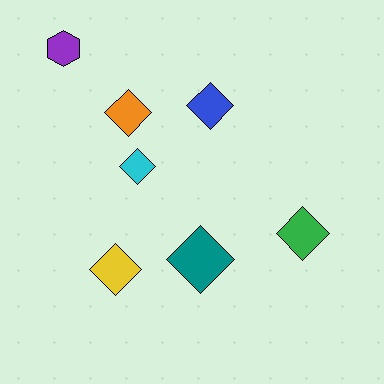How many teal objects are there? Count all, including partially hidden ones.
There is 1 teal object.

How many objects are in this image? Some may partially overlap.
There are 7 objects.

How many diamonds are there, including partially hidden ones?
There are 6 diamonds.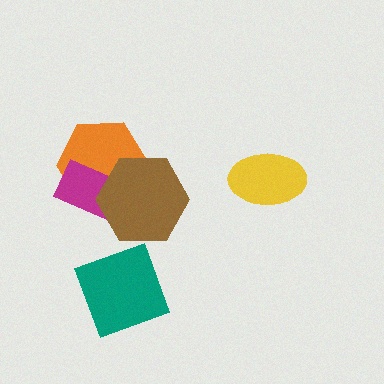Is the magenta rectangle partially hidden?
Yes, it is partially covered by another shape.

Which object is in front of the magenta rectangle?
The brown hexagon is in front of the magenta rectangle.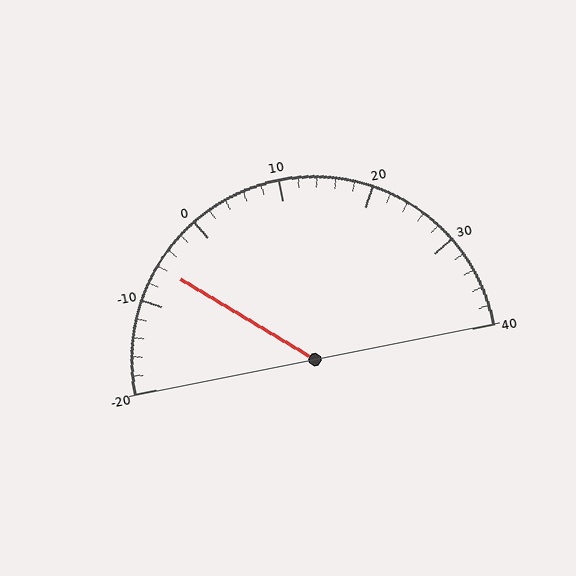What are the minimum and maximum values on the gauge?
The gauge ranges from -20 to 40.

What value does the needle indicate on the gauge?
The needle indicates approximately -6.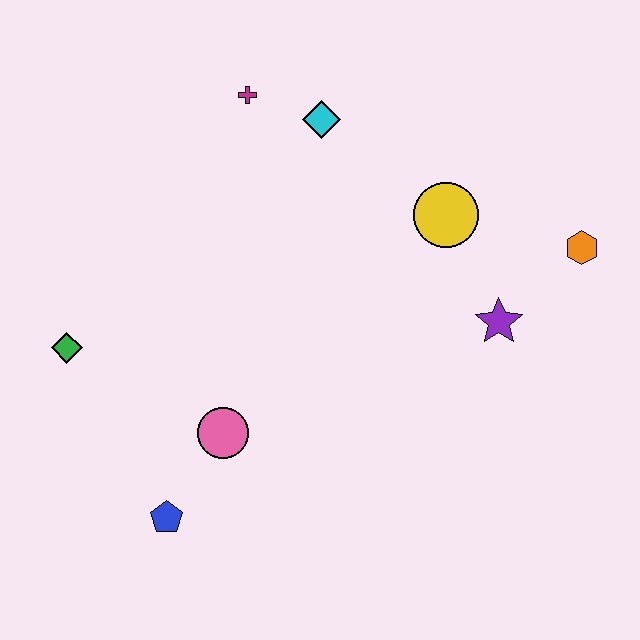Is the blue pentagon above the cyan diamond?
No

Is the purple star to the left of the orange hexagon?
Yes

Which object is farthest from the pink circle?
The orange hexagon is farthest from the pink circle.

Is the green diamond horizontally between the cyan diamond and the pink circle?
No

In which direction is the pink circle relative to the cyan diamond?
The pink circle is below the cyan diamond.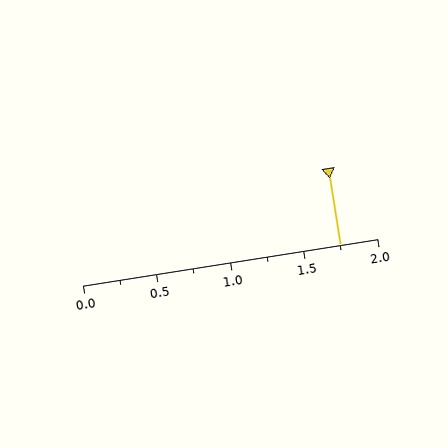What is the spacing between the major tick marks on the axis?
The major ticks are spaced 0.5 apart.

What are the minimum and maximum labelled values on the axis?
The axis runs from 0.0 to 2.0.